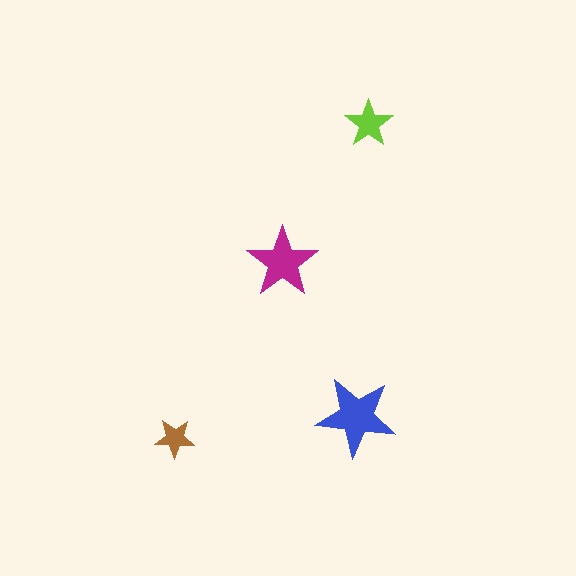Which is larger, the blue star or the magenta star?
The blue one.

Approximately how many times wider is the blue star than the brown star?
About 2 times wider.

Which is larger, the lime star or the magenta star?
The magenta one.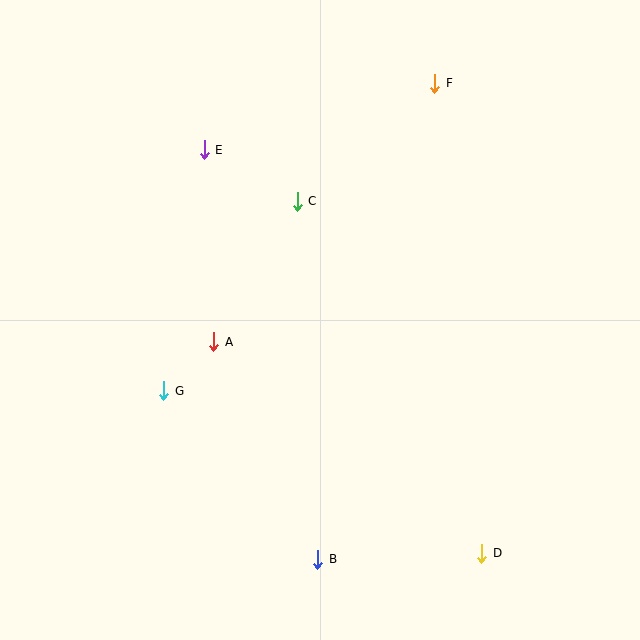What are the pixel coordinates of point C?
Point C is at (297, 202).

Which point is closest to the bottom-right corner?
Point D is closest to the bottom-right corner.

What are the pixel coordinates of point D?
Point D is at (482, 553).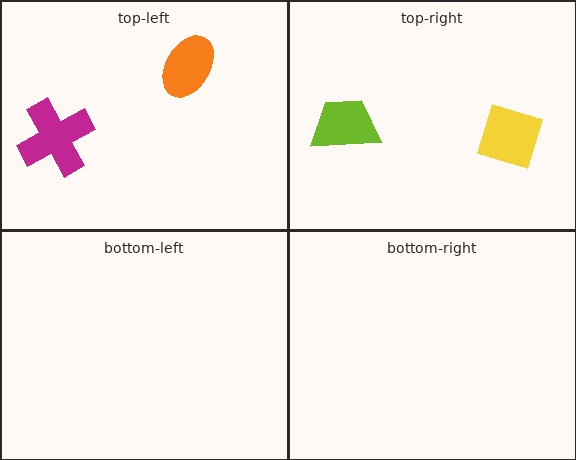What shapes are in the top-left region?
The orange ellipse, the magenta cross.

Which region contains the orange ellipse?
The top-left region.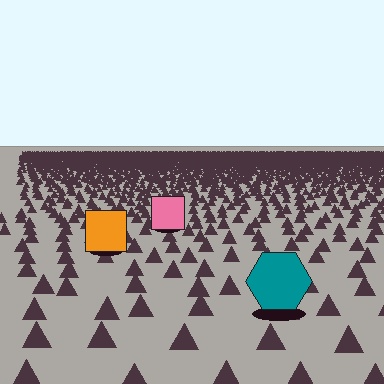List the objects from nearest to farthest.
From nearest to farthest: the teal hexagon, the orange square, the pink square.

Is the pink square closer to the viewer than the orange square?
No. The orange square is closer — you can tell from the texture gradient: the ground texture is coarser near it.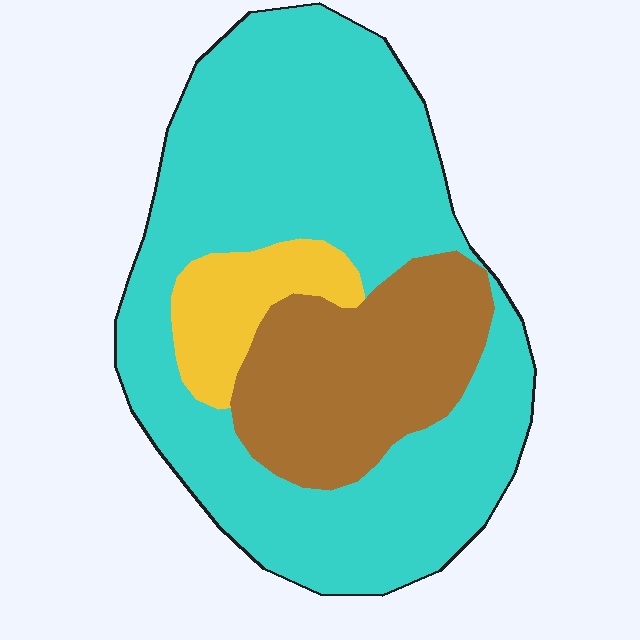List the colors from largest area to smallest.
From largest to smallest: cyan, brown, yellow.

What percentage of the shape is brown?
Brown covers 23% of the shape.